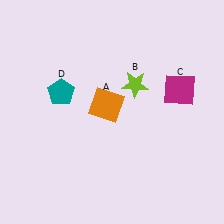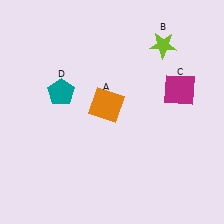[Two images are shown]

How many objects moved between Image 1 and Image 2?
1 object moved between the two images.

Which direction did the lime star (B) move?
The lime star (B) moved up.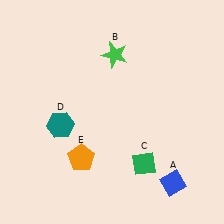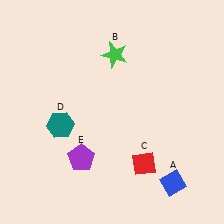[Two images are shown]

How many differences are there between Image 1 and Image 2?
There are 2 differences between the two images.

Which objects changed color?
C changed from green to red. E changed from orange to purple.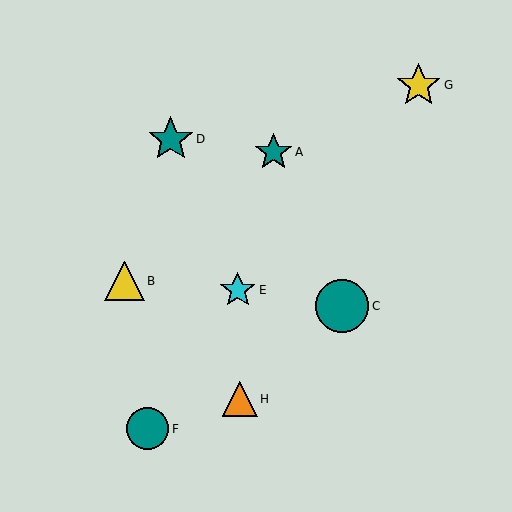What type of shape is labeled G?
Shape G is a yellow star.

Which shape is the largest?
The teal circle (labeled C) is the largest.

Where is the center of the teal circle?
The center of the teal circle is at (148, 429).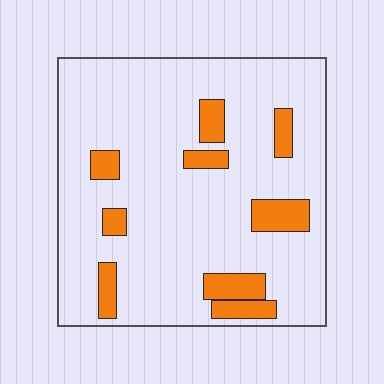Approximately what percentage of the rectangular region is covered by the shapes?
Approximately 15%.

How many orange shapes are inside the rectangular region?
9.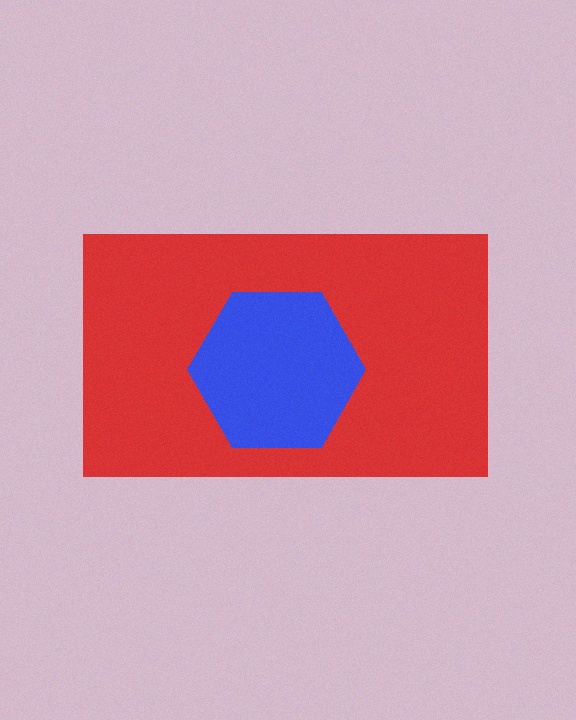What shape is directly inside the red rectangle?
The blue hexagon.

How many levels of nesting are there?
2.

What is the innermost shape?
The blue hexagon.